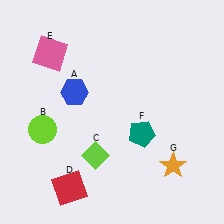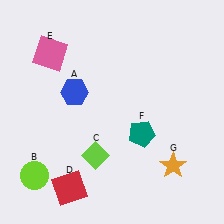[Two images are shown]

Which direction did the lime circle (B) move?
The lime circle (B) moved down.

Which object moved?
The lime circle (B) moved down.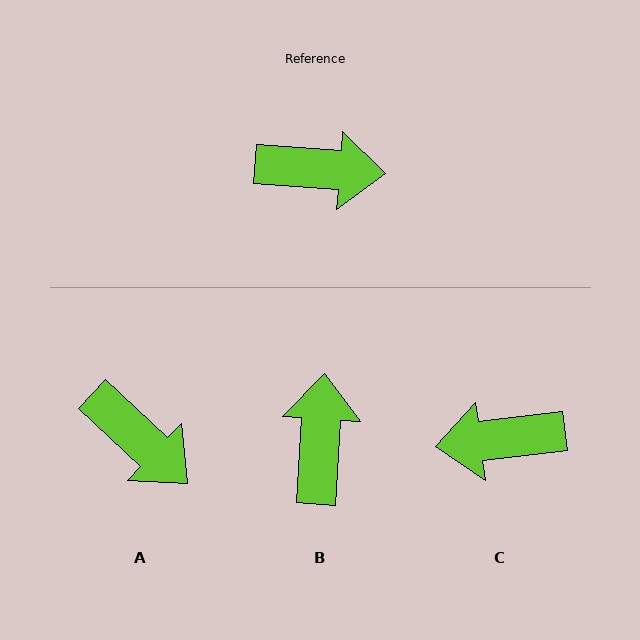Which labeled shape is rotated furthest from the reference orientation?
C, about 169 degrees away.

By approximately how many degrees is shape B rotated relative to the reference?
Approximately 91 degrees counter-clockwise.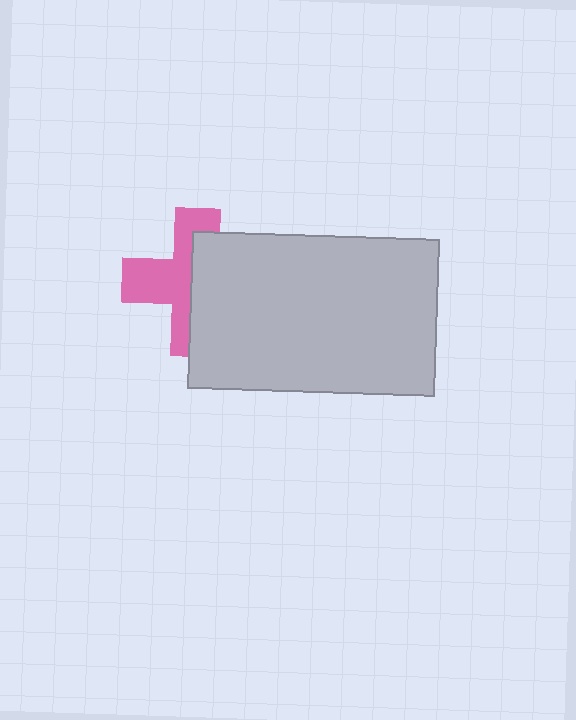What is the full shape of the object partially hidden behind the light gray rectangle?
The partially hidden object is a pink cross.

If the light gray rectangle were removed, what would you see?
You would see the complete pink cross.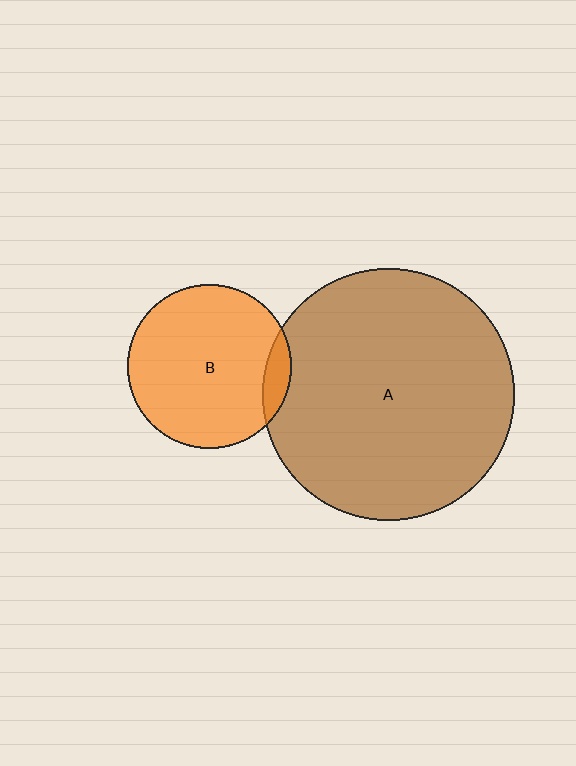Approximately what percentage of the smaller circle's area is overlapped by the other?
Approximately 10%.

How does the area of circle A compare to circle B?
Approximately 2.4 times.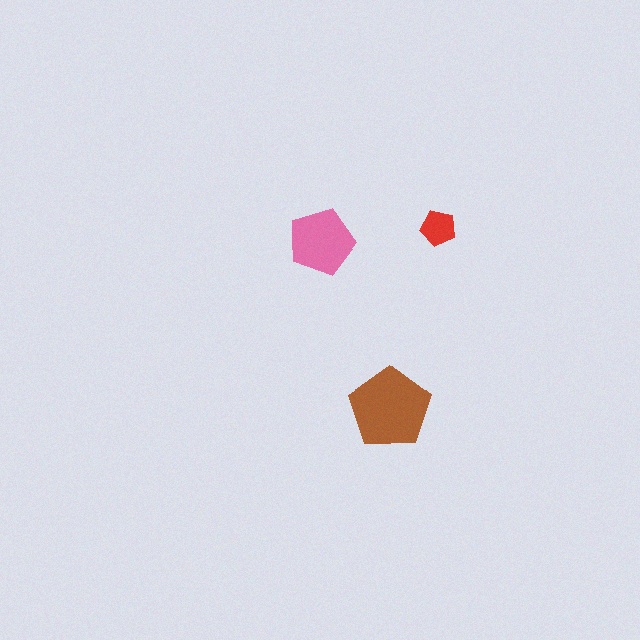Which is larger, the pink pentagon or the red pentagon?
The pink one.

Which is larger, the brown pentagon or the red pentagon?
The brown one.